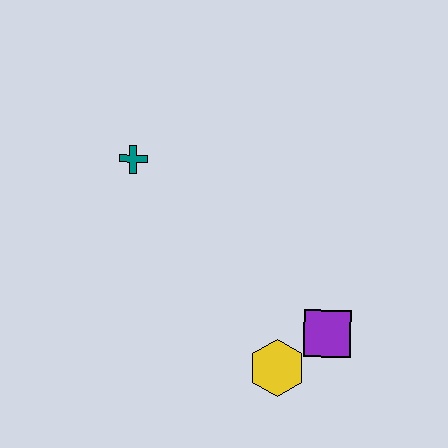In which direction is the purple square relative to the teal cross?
The purple square is to the right of the teal cross.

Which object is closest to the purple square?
The yellow hexagon is closest to the purple square.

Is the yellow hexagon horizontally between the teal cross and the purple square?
Yes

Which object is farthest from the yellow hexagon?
The teal cross is farthest from the yellow hexagon.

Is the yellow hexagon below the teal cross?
Yes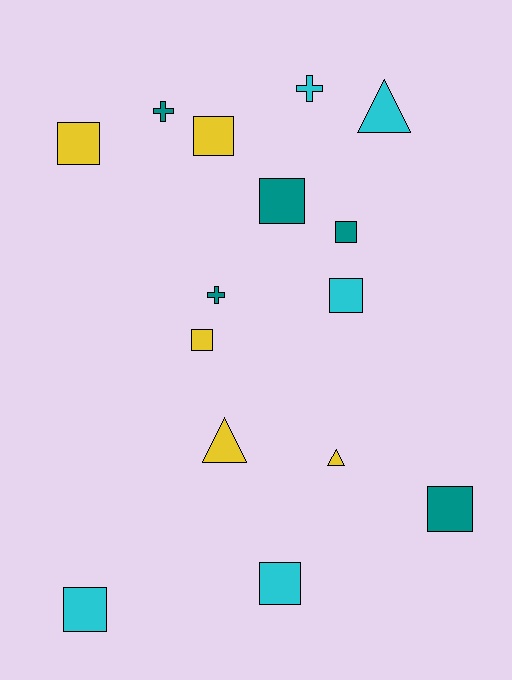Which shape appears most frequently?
Square, with 9 objects.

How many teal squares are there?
There are 3 teal squares.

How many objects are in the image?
There are 15 objects.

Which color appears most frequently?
Cyan, with 5 objects.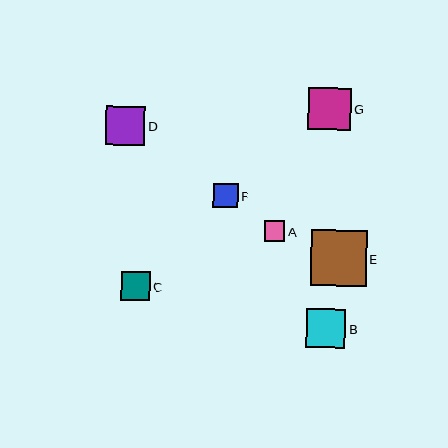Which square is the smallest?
Square A is the smallest with a size of approximately 20 pixels.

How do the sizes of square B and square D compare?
Square B and square D are approximately the same size.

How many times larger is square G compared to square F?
Square G is approximately 1.7 times the size of square F.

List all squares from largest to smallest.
From largest to smallest: E, G, B, D, C, F, A.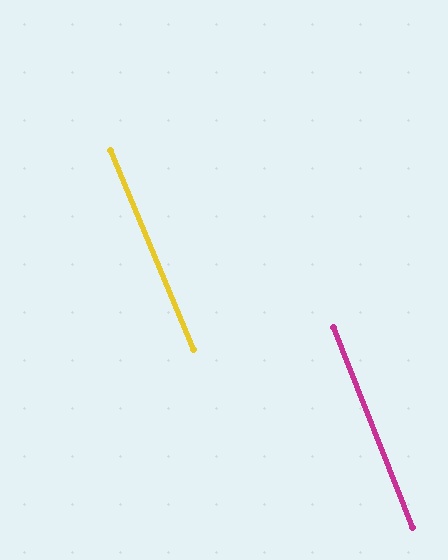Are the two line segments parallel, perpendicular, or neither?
Parallel — their directions differ by only 1.1°.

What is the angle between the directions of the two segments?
Approximately 1 degree.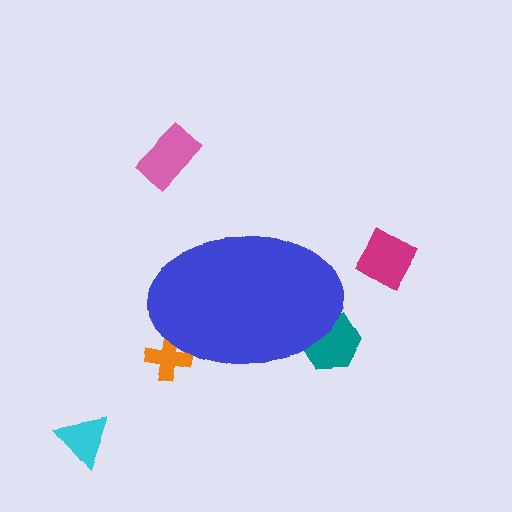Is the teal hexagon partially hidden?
Yes, the teal hexagon is partially hidden behind the blue ellipse.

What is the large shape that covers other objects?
A blue ellipse.